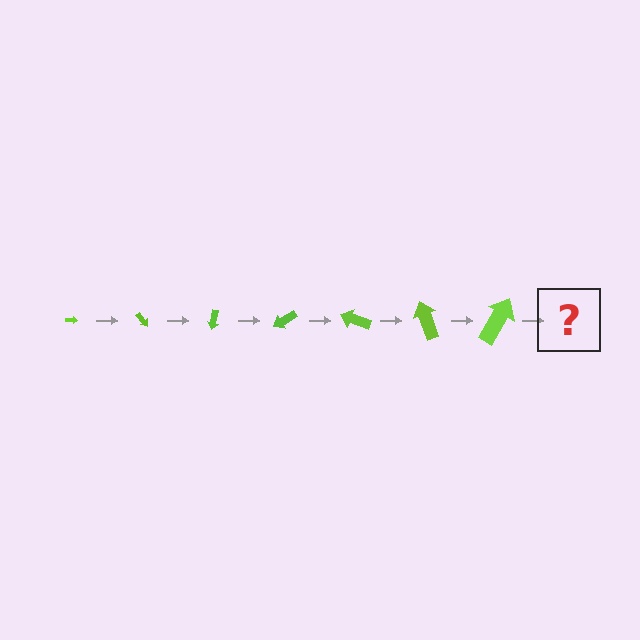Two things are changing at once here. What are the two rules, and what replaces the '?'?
The two rules are that the arrow grows larger each step and it rotates 50 degrees each step. The '?' should be an arrow, larger than the previous one and rotated 350 degrees from the start.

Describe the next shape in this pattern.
It should be an arrow, larger than the previous one and rotated 350 degrees from the start.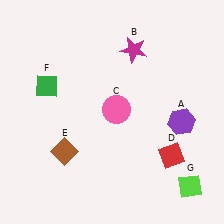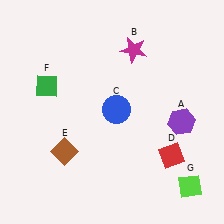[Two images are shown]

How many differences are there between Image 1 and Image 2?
There is 1 difference between the two images.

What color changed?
The circle (C) changed from pink in Image 1 to blue in Image 2.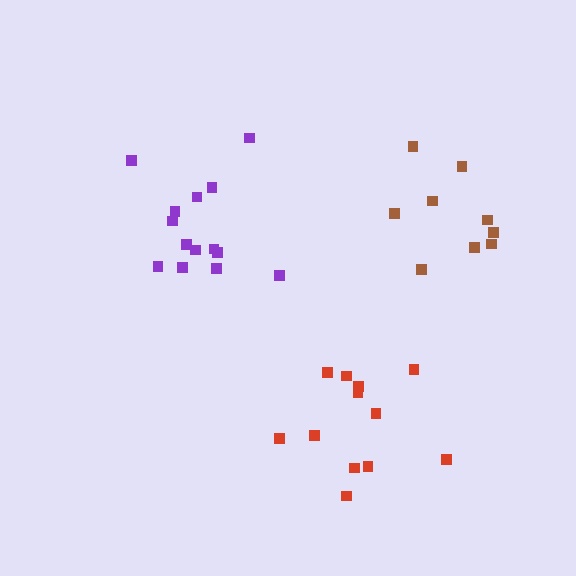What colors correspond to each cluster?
The clusters are colored: purple, red, brown.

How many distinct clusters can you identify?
There are 3 distinct clusters.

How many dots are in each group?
Group 1: 14 dots, Group 2: 12 dots, Group 3: 9 dots (35 total).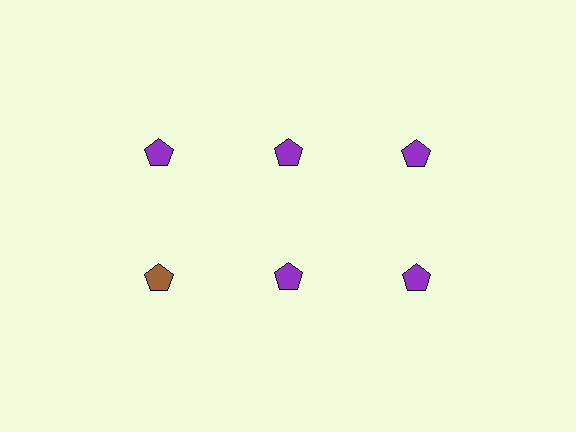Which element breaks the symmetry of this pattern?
The brown pentagon in the second row, leftmost column breaks the symmetry. All other shapes are purple pentagons.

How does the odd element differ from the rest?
It has a different color: brown instead of purple.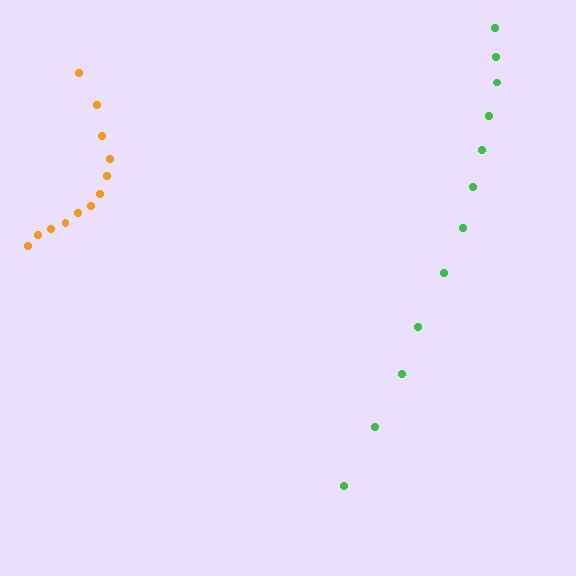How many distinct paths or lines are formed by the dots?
There are 2 distinct paths.